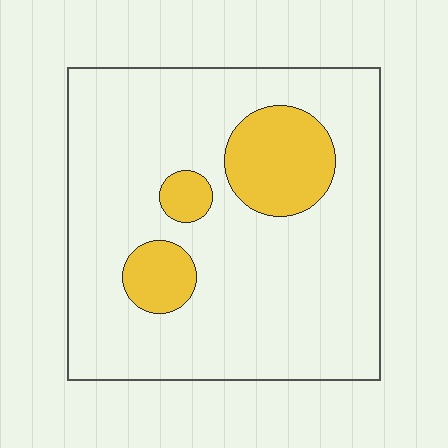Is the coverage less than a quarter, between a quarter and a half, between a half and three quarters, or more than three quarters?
Less than a quarter.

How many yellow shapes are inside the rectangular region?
3.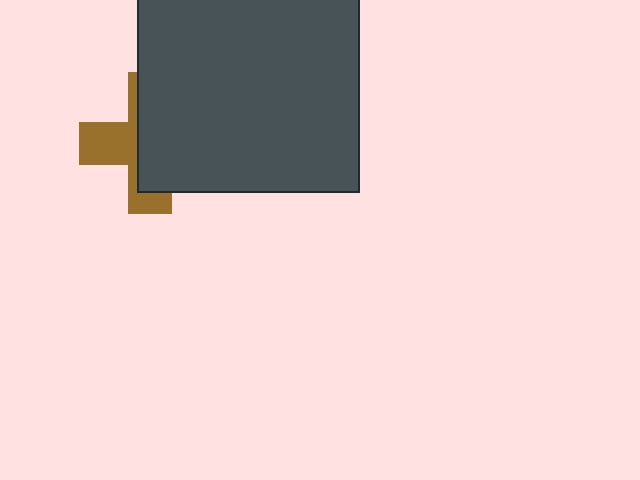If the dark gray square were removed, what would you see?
You would see the complete brown cross.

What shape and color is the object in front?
The object in front is a dark gray square.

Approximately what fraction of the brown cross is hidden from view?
Roughly 60% of the brown cross is hidden behind the dark gray square.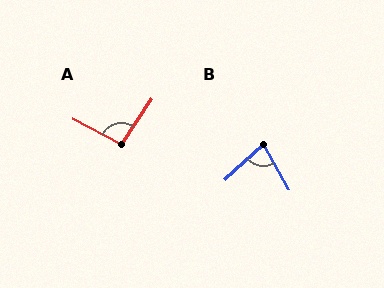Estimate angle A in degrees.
Approximately 96 degrees.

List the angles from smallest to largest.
B (77°), A (96°).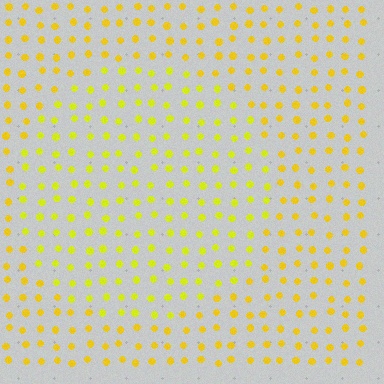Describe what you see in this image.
The image is filled with small yellow elements in a uniform arrangement. A circle-shaped region is visible where the elements are tinted to a slightly different hue, forming a subtle color boundary.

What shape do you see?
I see a circle.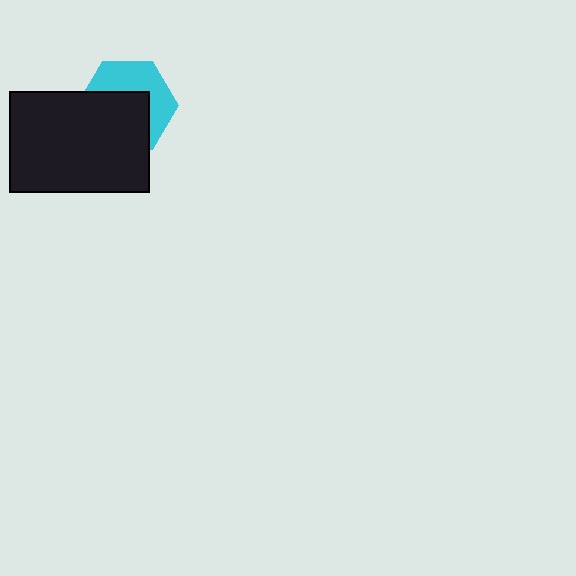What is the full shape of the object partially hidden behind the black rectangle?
The partially hidden object is a cyan hexagon.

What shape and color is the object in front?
The object in front is a black rectangle.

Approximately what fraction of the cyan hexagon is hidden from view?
Roughly 54% of the cyan hexagon is hidden behind the black rectangle.